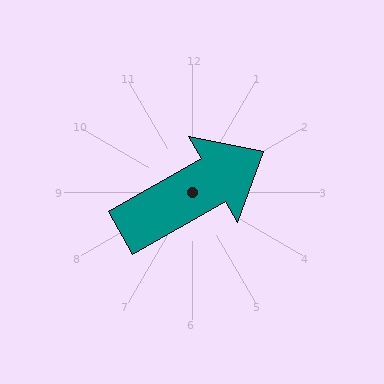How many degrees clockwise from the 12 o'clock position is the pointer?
Approximately 60 degrees.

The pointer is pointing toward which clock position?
Roughly 2 o'clock.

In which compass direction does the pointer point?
Northeast.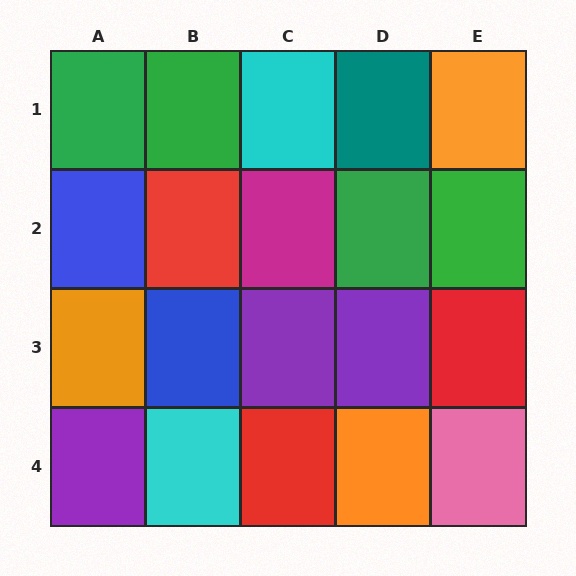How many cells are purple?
3 cells are purple.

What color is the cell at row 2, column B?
Red.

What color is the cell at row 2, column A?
Blue.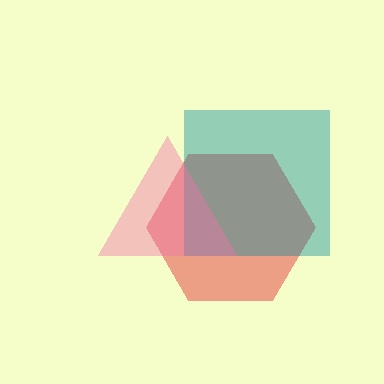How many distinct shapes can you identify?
There are 3 distinct shapes: a red hexagon, a teal square, a pink triangle.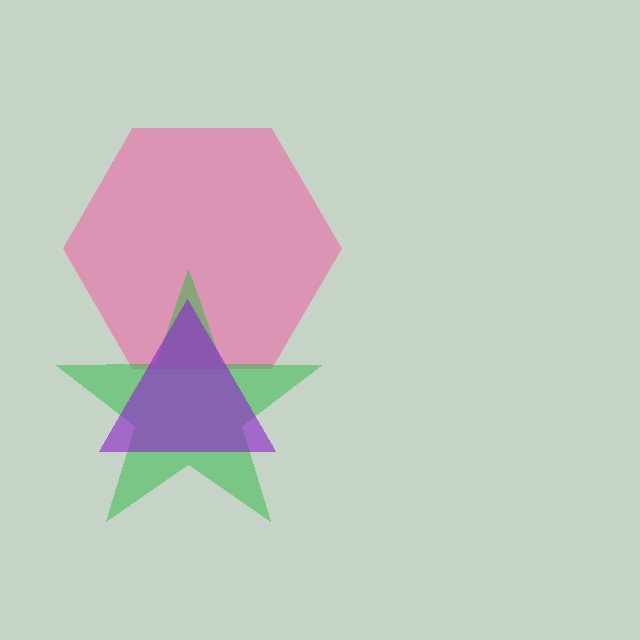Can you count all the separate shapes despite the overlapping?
Yes, there are 3 separate shapes.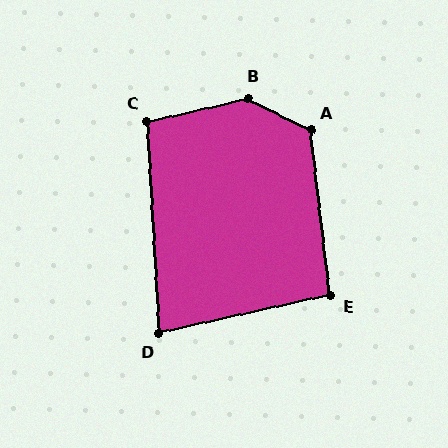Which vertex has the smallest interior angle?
D, at approximately 81 degrees.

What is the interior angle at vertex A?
Approximately 124 degrees (obtuse).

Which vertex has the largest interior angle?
B, at approximately 140 degrees.